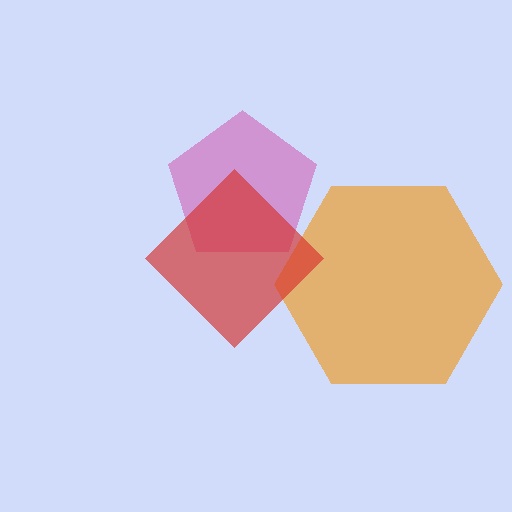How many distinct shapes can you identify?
There are 3 distinct shapes: an orange hexagon, a magenta pentagon, a red diamond.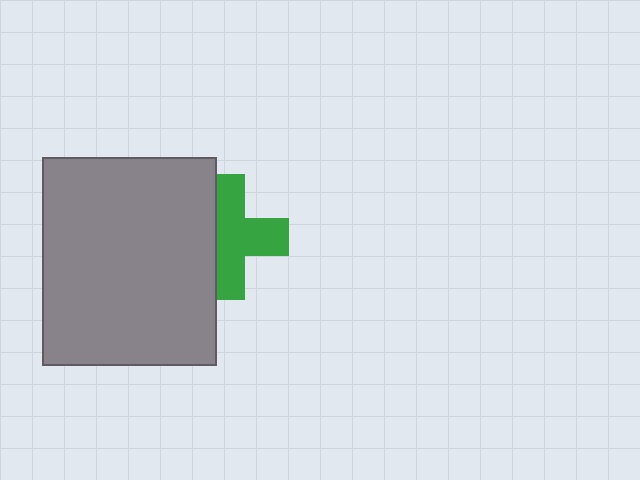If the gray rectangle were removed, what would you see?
You would see the complete green cross.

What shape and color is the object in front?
The object in front is a gray rectangle.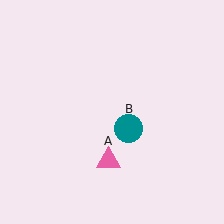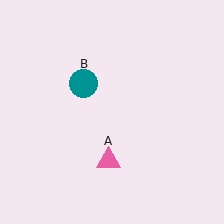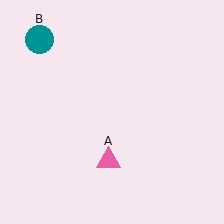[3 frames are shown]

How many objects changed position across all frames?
1 object changed position: teal circle (object B).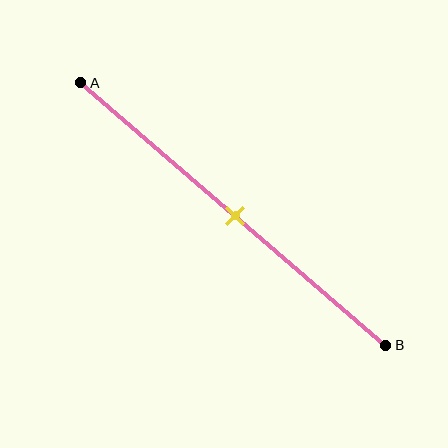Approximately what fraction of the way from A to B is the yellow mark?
The yellow mark is approximately 50% of the way from A to B.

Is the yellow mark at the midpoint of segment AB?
Yes, the mark is approximately at the midpoint.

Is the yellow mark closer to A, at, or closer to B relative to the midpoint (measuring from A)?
The yellow mark is approximately at the midpoint of segment AB.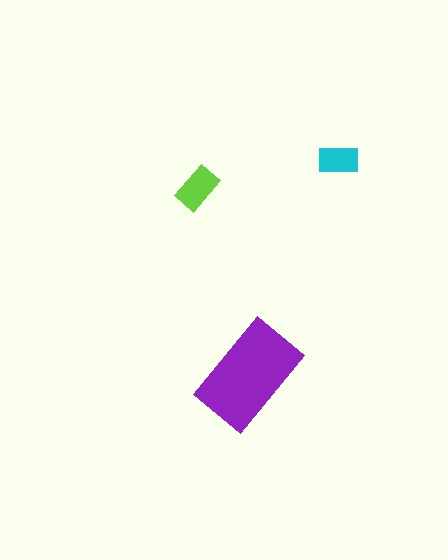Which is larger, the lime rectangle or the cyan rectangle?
The lime one.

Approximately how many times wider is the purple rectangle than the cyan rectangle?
About 2.5 times wider.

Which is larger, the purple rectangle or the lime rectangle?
The purple one.